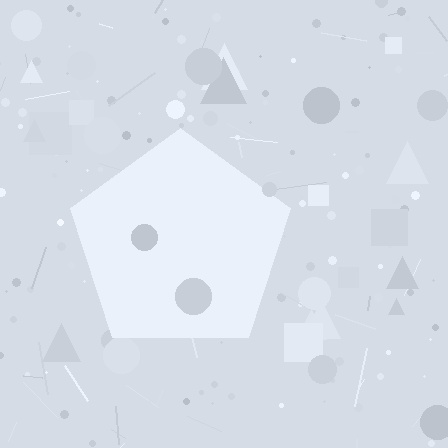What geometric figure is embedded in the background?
A pentagon is embedded in the background.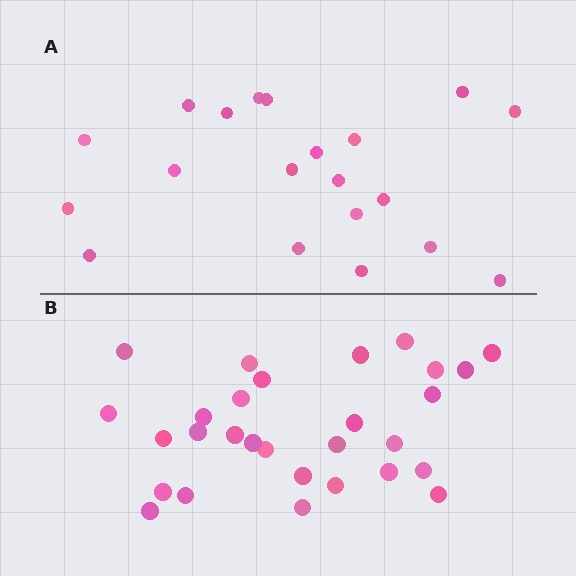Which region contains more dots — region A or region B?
Region B (the bottom region) has more dots.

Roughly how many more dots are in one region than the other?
Region B has roughly 8 or so more dots than region A.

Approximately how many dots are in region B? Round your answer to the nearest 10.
About 30 dots. (The exact count is 29, which rounds to 30.)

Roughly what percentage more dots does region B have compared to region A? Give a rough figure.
About 45% more.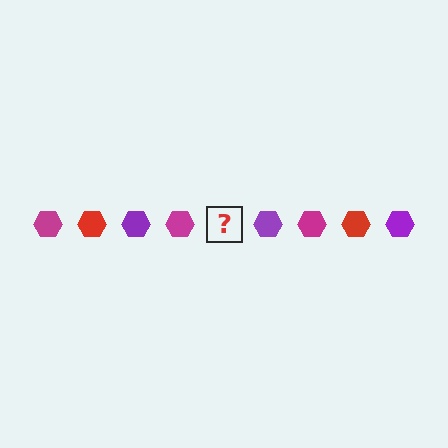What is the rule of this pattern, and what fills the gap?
The rule is that the pattern cycles through magenta, red, purple hexagons. The gap should be filled with a red hexagon.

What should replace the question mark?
The question mark should be replaced with a red hexagon.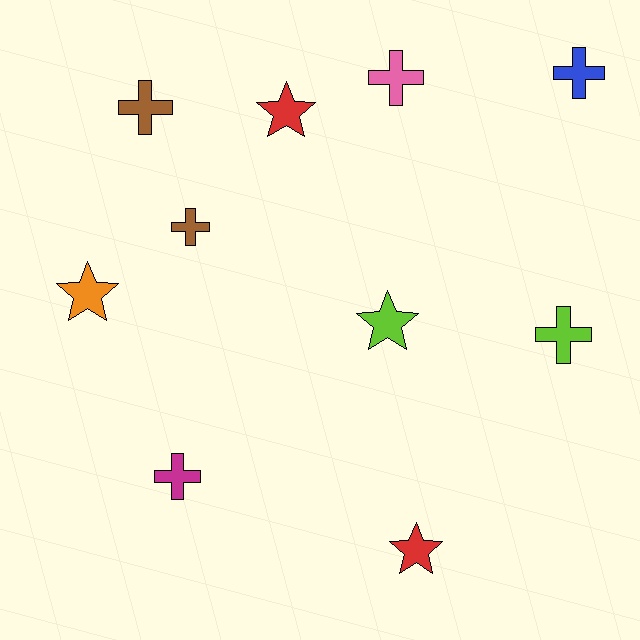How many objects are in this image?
There are 10 objects.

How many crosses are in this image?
There are 6 crosses.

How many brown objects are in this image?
There are 2 brown objects.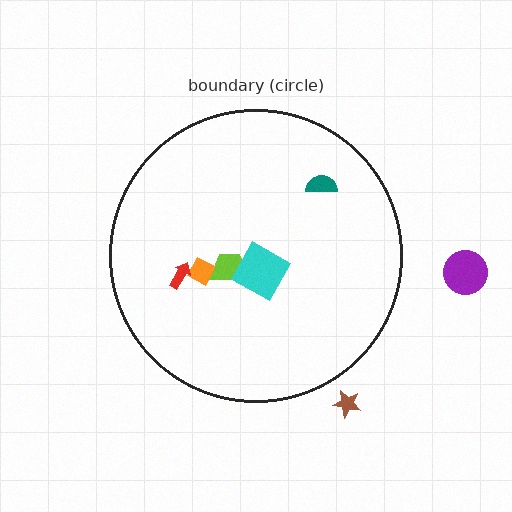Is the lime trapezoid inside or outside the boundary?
Inside.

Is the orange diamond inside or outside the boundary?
Inside.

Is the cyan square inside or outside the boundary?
Inside.